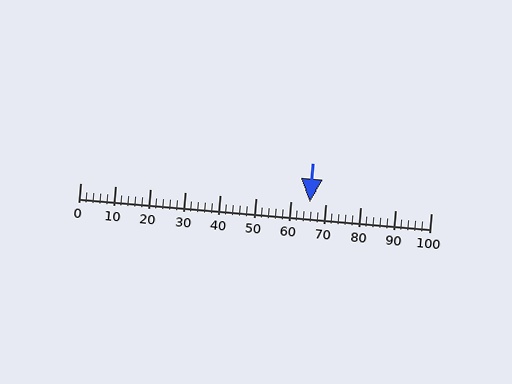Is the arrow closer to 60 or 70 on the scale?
The arrow is closer to 70.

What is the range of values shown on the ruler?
The ruler shows values from 0 to 100.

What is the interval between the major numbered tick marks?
The major tick marks are spaced 10 units apart.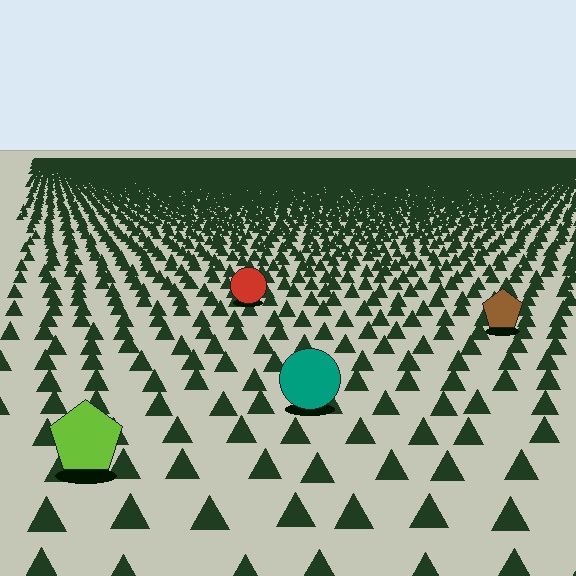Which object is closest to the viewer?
The lime pentagon is closest. The texture marks near it are larger and more spread out.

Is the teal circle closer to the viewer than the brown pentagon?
Yes. The teal circle is closer — you can tell from the texture gradient: the ground texture is coarser near it.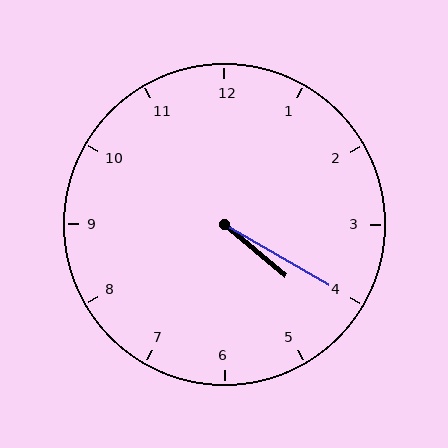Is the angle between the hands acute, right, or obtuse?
It is acute.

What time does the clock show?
4:20.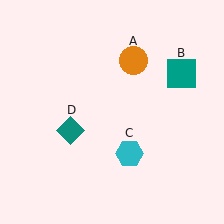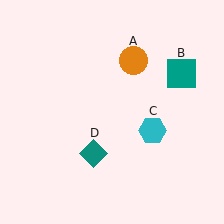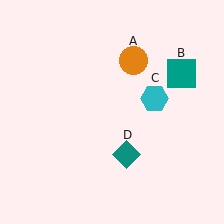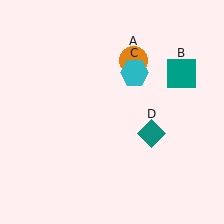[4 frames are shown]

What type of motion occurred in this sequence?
The cyan hexagon (object C), teal diamond (object D) rotated counterclockwise around the center of the scene.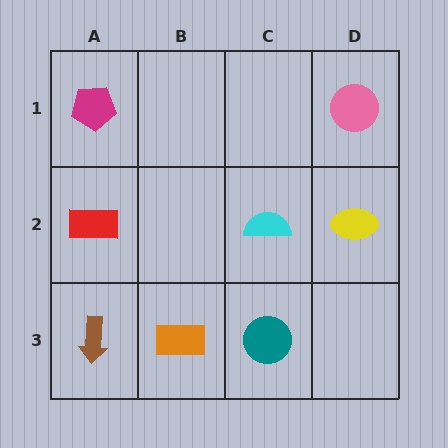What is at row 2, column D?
A yellow ellipse.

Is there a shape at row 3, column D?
No, that cell is empty.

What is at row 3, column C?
A teal circle.